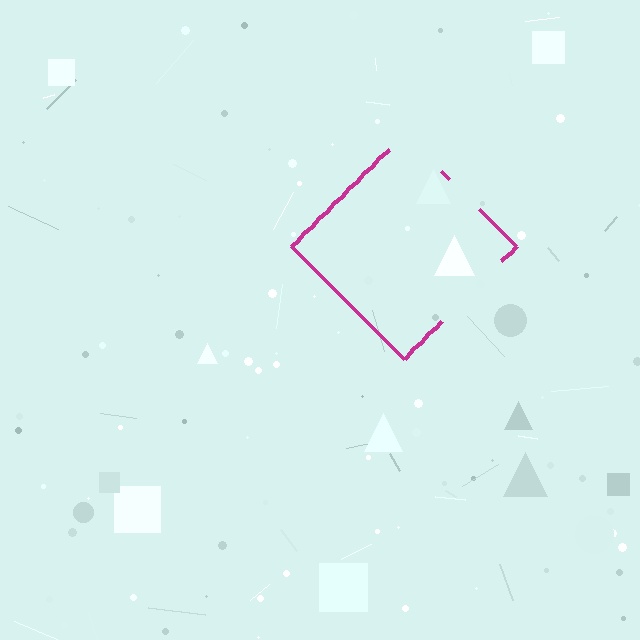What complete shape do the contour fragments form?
The contour fragments form a diamond.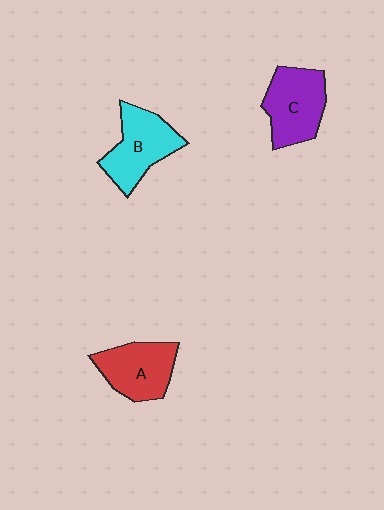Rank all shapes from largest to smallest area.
From largest to smallest: B (cyan), C (purple), A (red).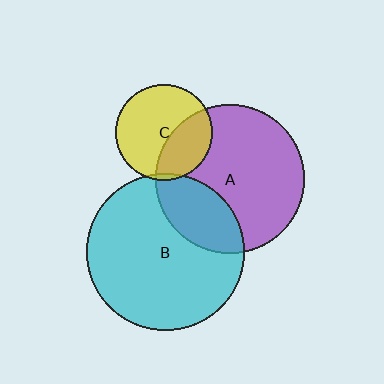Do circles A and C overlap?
Yes.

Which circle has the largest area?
Circle B (cyan).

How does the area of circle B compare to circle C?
Approximately 2.7 times.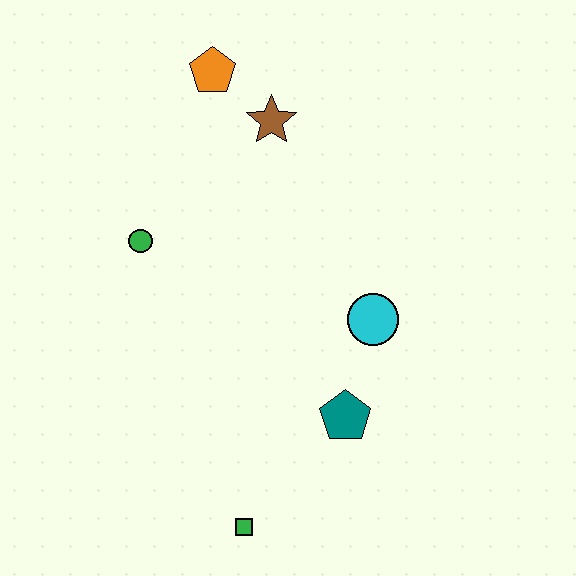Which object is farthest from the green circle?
The green square is farthest from the green circle.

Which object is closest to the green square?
The teal pentagon is closest to the green square.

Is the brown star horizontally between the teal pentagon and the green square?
Yes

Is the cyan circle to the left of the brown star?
No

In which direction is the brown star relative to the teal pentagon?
The brown star is above the teal pentagon.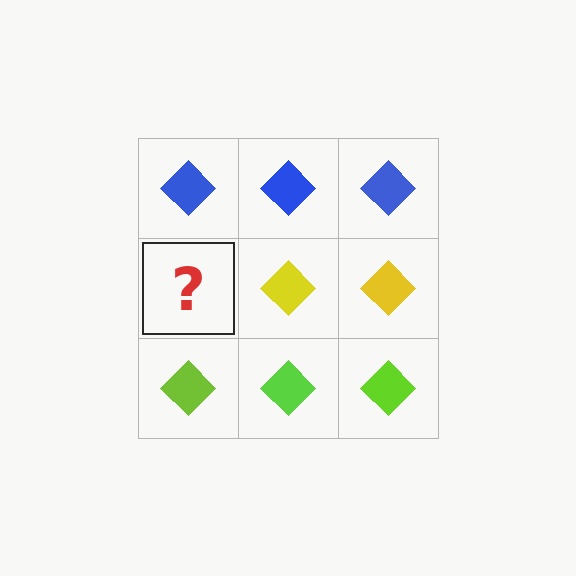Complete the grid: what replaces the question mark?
The question mark should be replaced with a yellow diamond.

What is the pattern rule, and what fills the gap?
The rule is that each row has a consistent color. The gap should be filled with a yellow diamond.